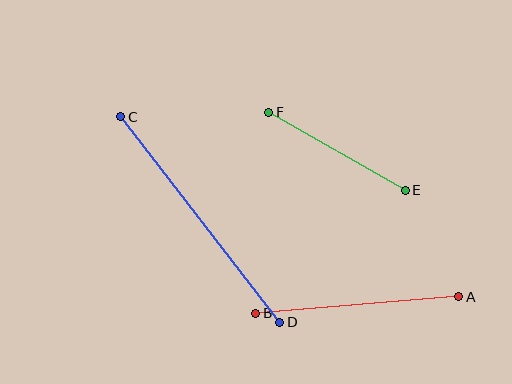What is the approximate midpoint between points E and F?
The midpoint is at approximately (337, 151) pixels.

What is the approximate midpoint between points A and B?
The midpoint is at approximately (357, 305) pixels.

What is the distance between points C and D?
The distance is approximately 260 pixels.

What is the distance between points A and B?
The distance is approximately 204 pixels.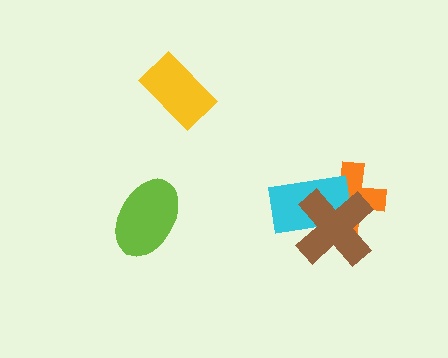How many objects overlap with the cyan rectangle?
2 objects overlap with the cyan rectangle.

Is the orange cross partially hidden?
Yes, it is partially covered by another shape.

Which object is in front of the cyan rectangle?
The brown cross is in front of the cyan rectangle.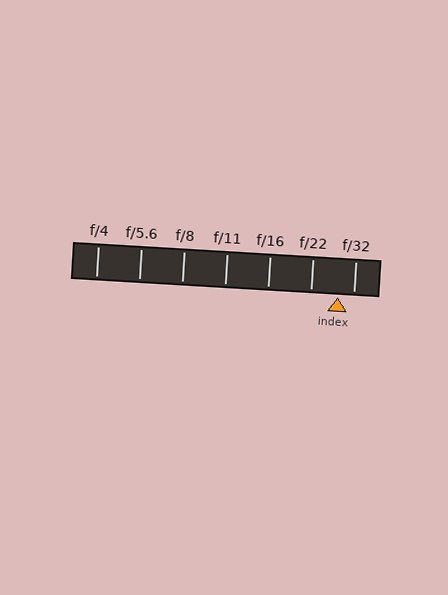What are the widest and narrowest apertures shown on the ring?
The widest aperture shown is f/4 and the narrowest is f/32.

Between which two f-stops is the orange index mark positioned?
The index mark is between f/22 and f/32.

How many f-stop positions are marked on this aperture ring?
There are 7 f-stop positions marked.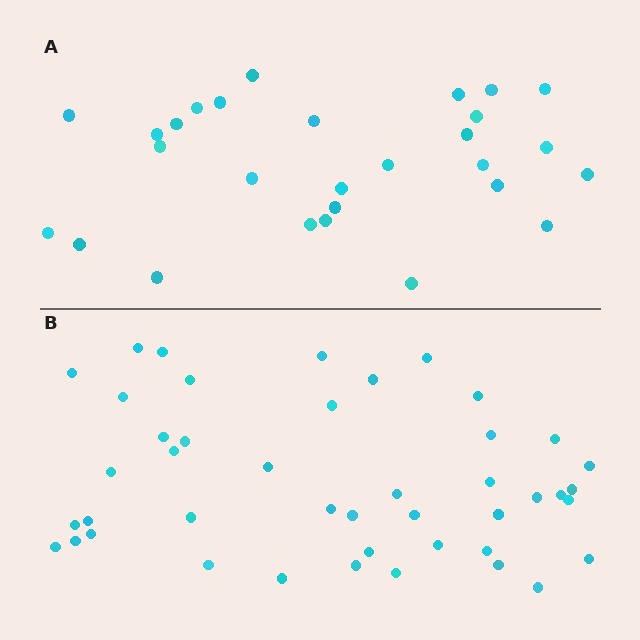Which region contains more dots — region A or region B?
Region B (the bottom region) has more dots.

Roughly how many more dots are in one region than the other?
Region B has approximately 15 more dots than region A.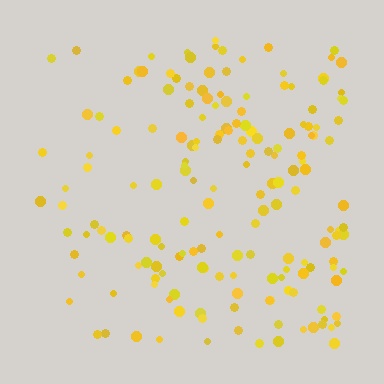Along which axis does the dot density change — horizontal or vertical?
Horizontal.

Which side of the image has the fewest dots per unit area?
The left.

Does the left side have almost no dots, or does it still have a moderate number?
Still a moderate number, just noticeably fewer than the right.